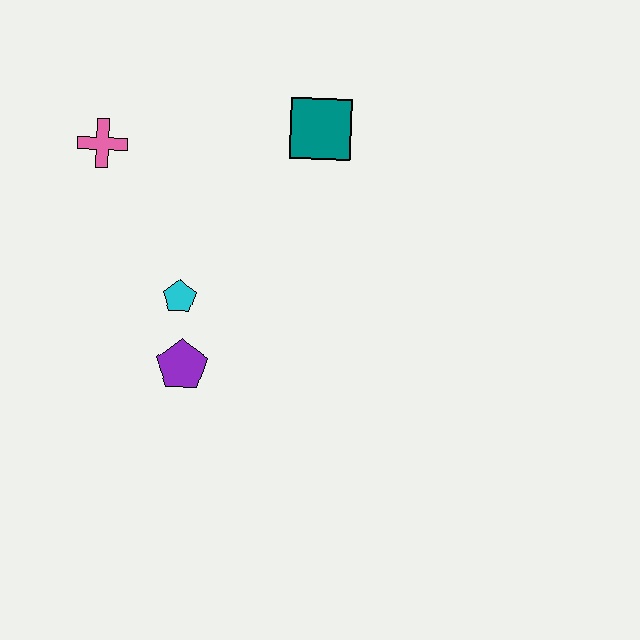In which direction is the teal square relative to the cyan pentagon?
The teal square is above the cyan pentagon.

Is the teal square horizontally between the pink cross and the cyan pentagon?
No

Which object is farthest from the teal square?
The purple pentagon is farthest from the teal square.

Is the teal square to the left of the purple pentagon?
No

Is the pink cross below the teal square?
Yes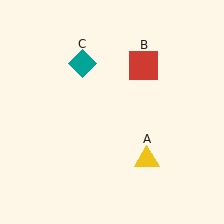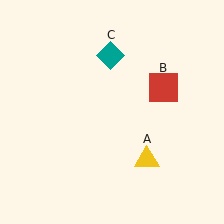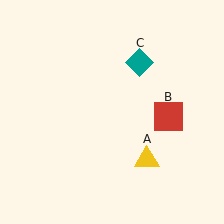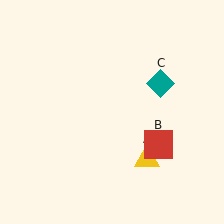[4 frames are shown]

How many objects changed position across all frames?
2 objects changed position: red square (object B), teal diamond (object C).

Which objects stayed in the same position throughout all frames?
Yellow triangle (object A) remained stationary.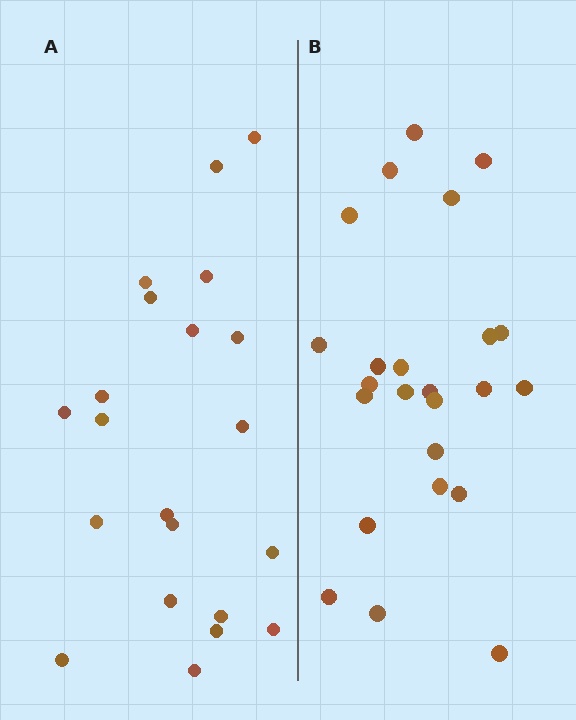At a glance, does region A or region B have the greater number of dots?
Region B (the right region) has more dots.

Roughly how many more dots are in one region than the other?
Region B has just a few more — roughly 2 or 3 more dots than region A.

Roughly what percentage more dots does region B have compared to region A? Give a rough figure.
About 15% more.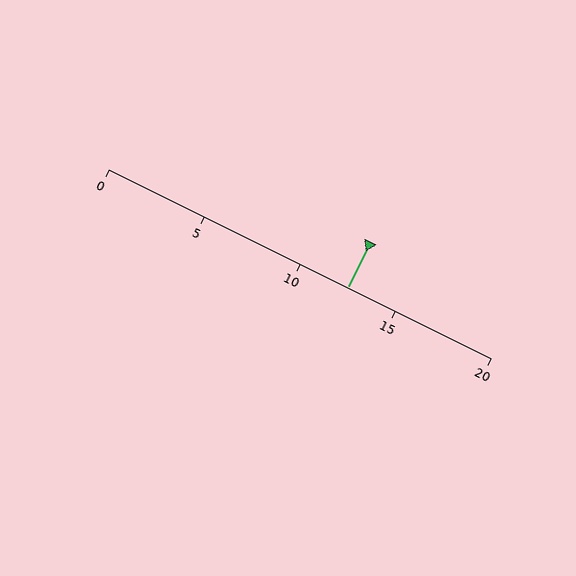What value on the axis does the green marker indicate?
The marker indicates approximately 12.5.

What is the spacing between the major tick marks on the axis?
The major ticks are spaced 5 apart.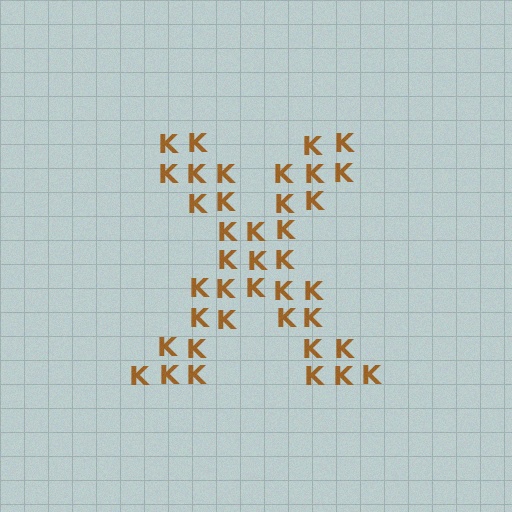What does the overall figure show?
The overall figure shows the letter X.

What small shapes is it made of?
It is made of small letter K's.